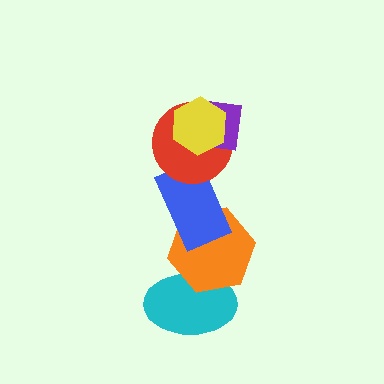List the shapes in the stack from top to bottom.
From top to bottom: the yellow hexagon, the purple square, the red circle, the blue rectangle, the orange hexagon, the cyan ellipse.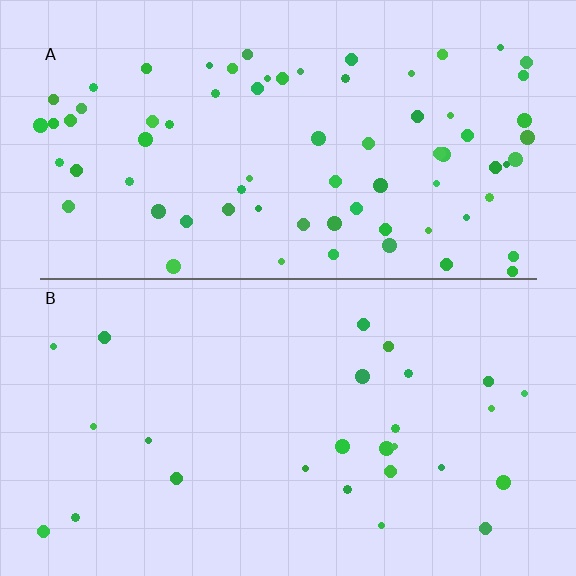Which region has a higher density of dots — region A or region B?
A (the top).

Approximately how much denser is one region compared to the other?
Approximately 2.8× — region A over region B.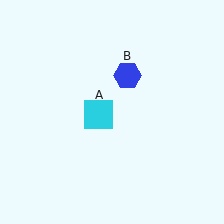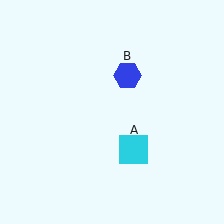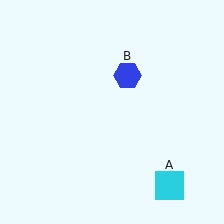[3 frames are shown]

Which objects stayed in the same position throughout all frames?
Blue hexagon (object B) remained stationary.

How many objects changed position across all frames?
1 object changed position: cyan square (object A).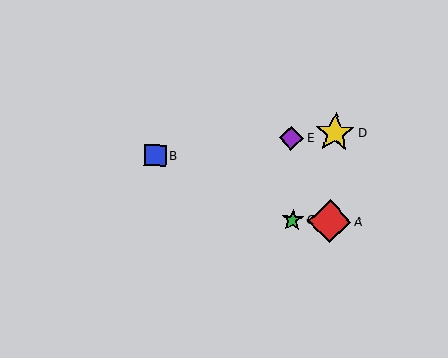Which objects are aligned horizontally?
Objects A, C are aligned horizontally.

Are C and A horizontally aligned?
Yes, both are at y≈220.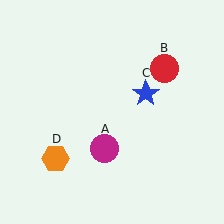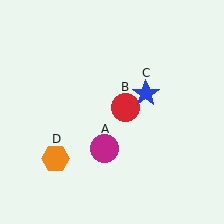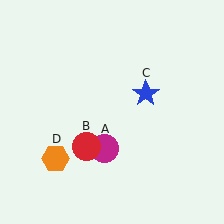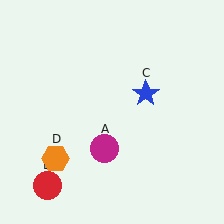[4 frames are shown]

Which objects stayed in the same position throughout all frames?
Magenta circle (object A) and blue star (object C) and orange hexagon (object D) remained stationary.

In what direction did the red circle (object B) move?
The red circle (object B) moved down and to the left.